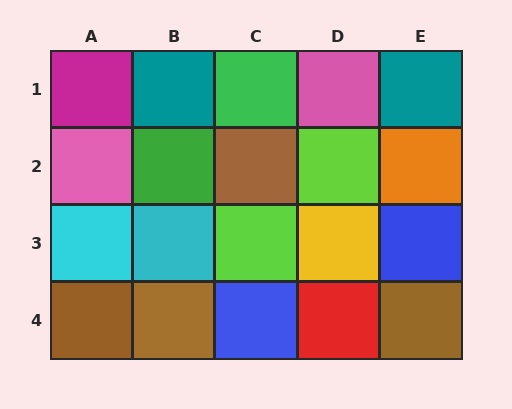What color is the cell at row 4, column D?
Red.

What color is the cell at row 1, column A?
Magenta.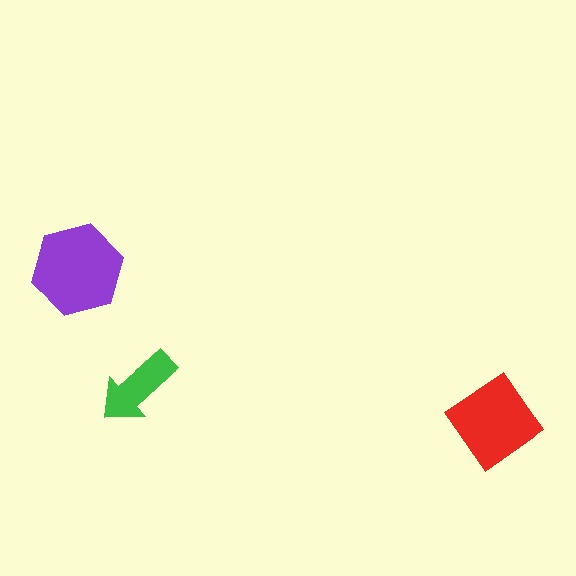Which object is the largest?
The purple hexagon.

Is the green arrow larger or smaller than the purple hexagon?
Smaller.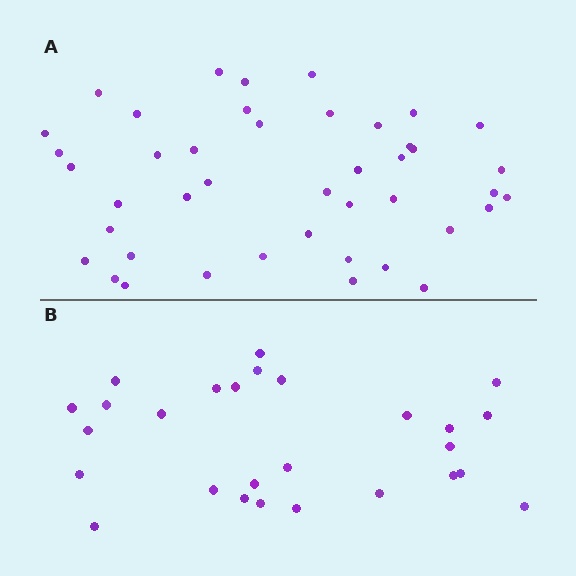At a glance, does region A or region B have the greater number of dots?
Region A (the top region) has more dots.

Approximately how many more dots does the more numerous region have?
Region A has approximately 15 more dots than region B.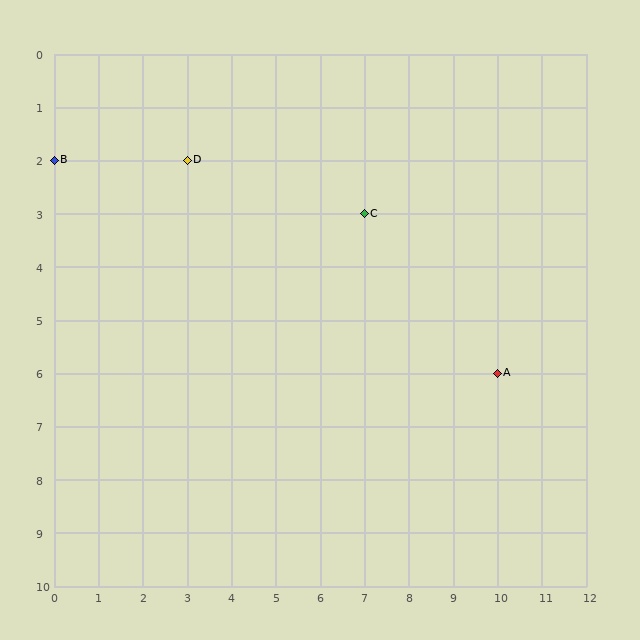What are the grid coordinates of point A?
Point A is at grid coordinates (10, 6).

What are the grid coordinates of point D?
Point D is at grid coordinates (3, 2).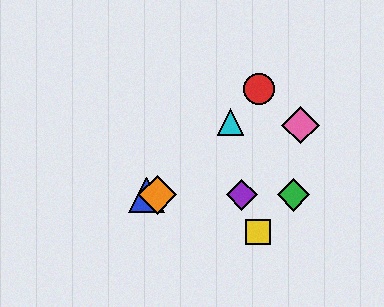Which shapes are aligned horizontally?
The blue triangle, the green diamond, the purple diamond, the orange diamond are aligned horizontally.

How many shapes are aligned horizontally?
4 shapes (the blue triangle, the green diamond, the purple diamond, the orange diamond) are aligned horizontally.